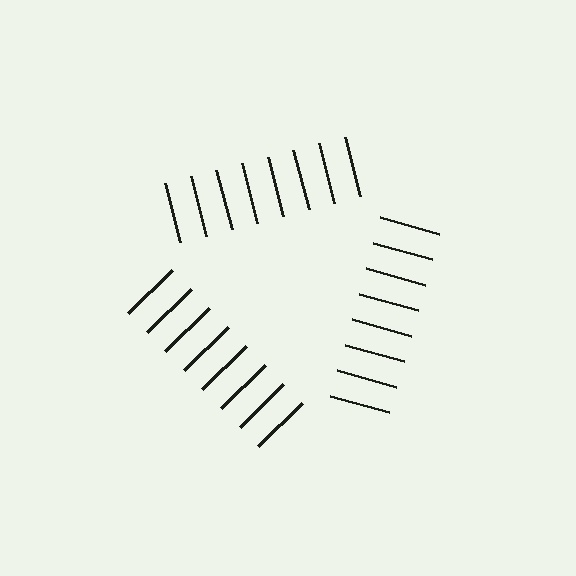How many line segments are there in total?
24 — 8 along each of the 3 edges.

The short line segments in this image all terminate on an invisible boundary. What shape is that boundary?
An illusory triangle — the line segments terminate on its edges but no continuous stroke is drawn.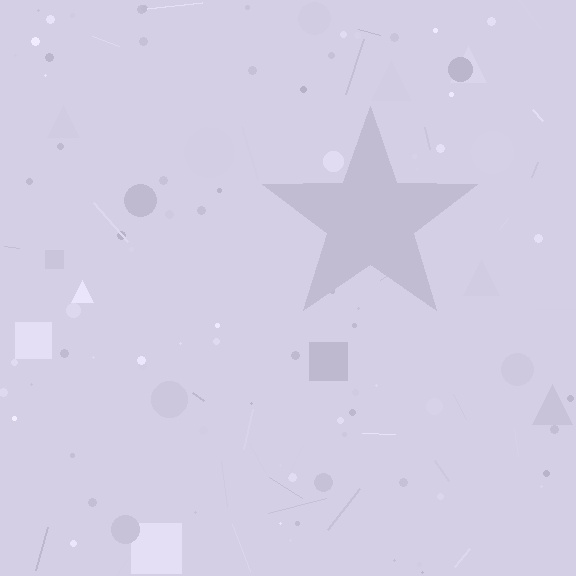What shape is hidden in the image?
A star is hidden in the image.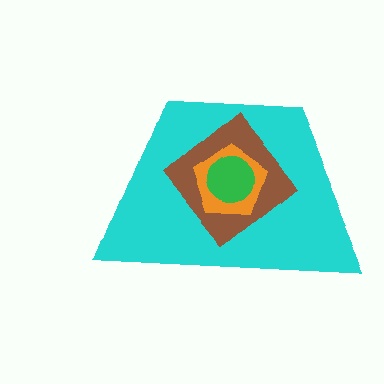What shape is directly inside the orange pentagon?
The green circle.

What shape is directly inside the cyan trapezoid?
The brown diamond.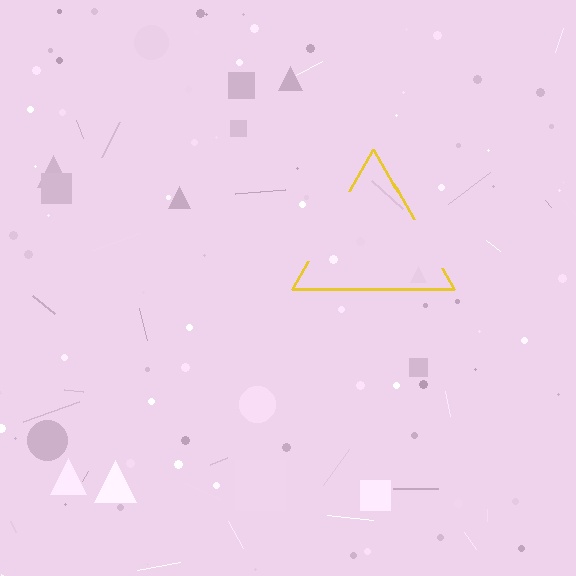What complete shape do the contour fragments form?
The contour fragments form a triangle.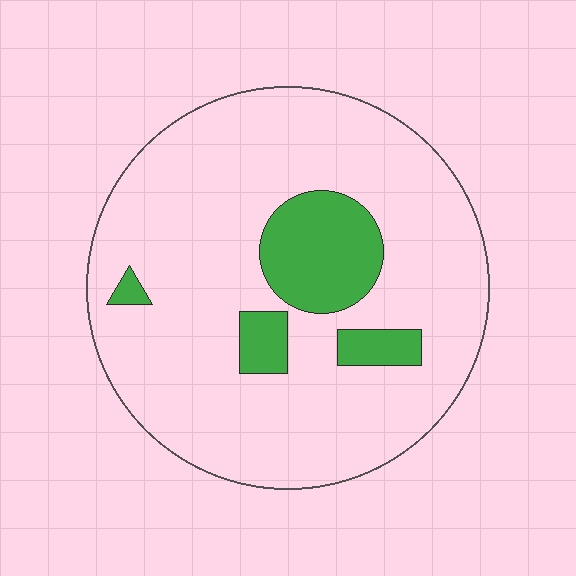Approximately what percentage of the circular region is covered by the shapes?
Approximately 15%.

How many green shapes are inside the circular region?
4.